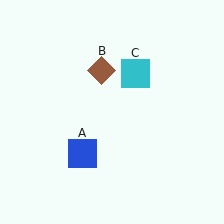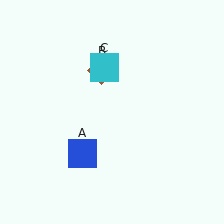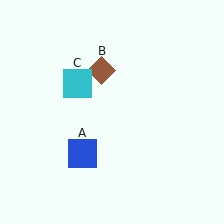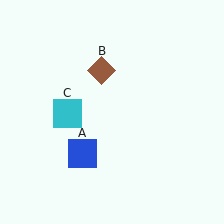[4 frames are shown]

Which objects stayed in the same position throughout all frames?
Blue square (object A) and brown diamond (object B) remained stationary.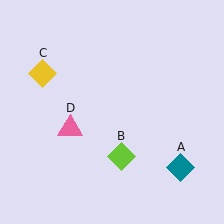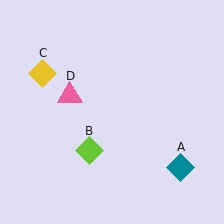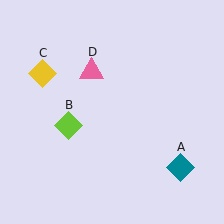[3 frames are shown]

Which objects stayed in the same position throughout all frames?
Teal diamond (object A) and yellow diamond (object C) remained stationary.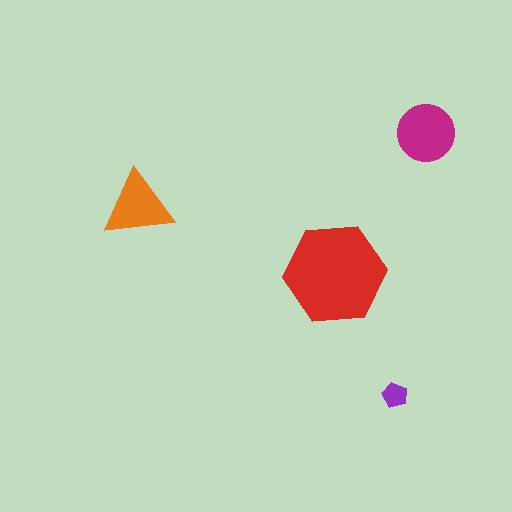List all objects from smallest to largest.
The purple pentagon, the orange triangle, the magenta circle, the red hexagon.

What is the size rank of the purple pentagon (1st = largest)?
4th.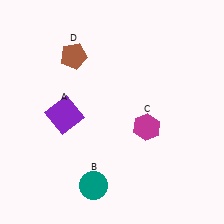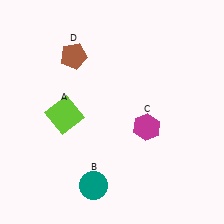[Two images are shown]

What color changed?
The square (A) changed from purple in Image 1 to lime in Image 2.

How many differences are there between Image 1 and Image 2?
There is 1 difference between the two images.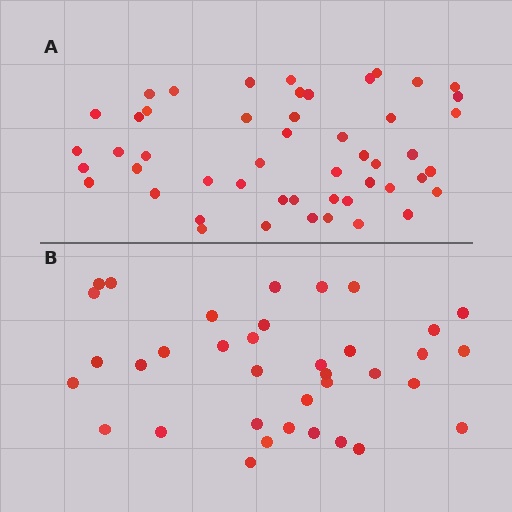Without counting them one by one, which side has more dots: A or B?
Region A (the top region) has more dots.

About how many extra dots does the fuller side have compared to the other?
Region A has approximately 15 more dots than region B.